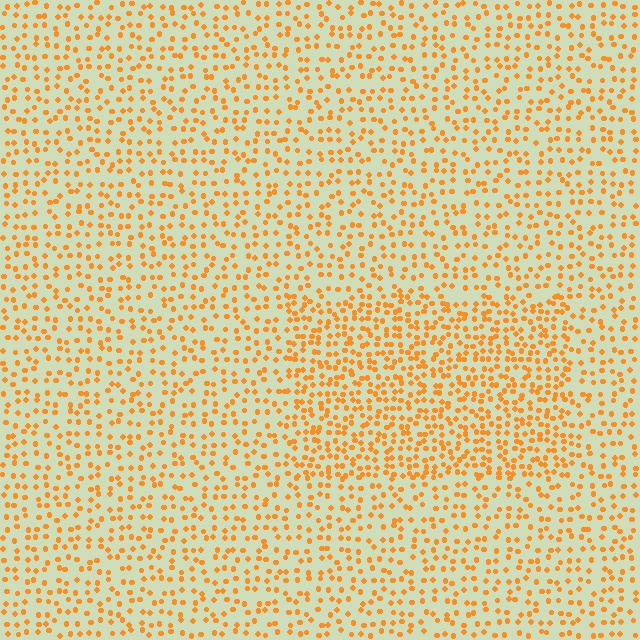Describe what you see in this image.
The image contains small orange elements arranged at two different densities. A rectangle-shaped region is visible where the elements are more densely packed than the surrounding area.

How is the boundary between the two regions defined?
The boundary is defined by a change in element density (approximately 1.7x ratio). All elements are the same color, size, and shape.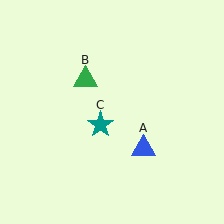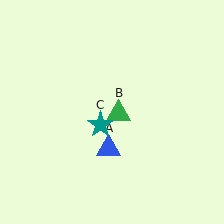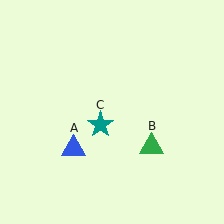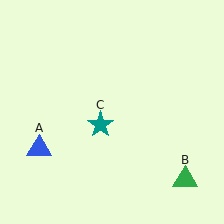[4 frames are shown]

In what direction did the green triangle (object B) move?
The green triangle (object B) moved down and to the right.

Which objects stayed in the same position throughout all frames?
Teal star (object C) remained stationary.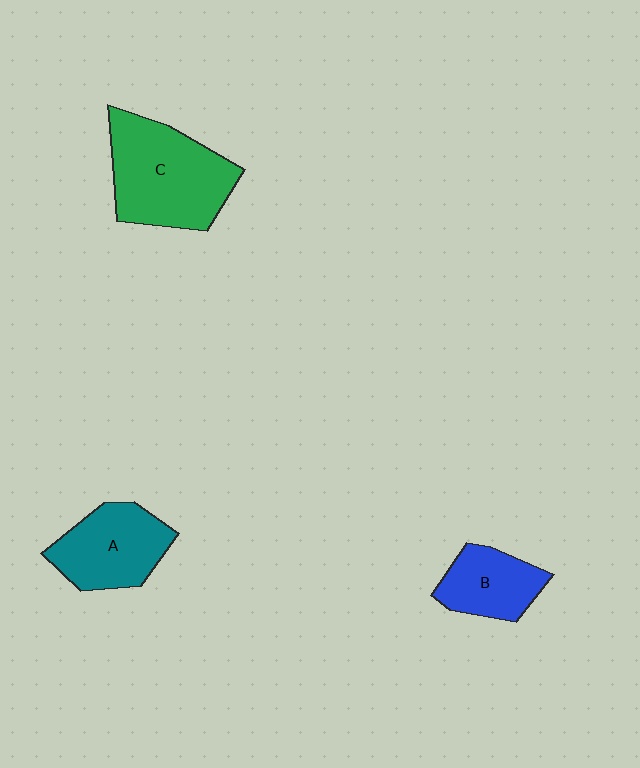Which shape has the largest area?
Shape C (green).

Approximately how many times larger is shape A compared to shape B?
Approximately 1.3 times.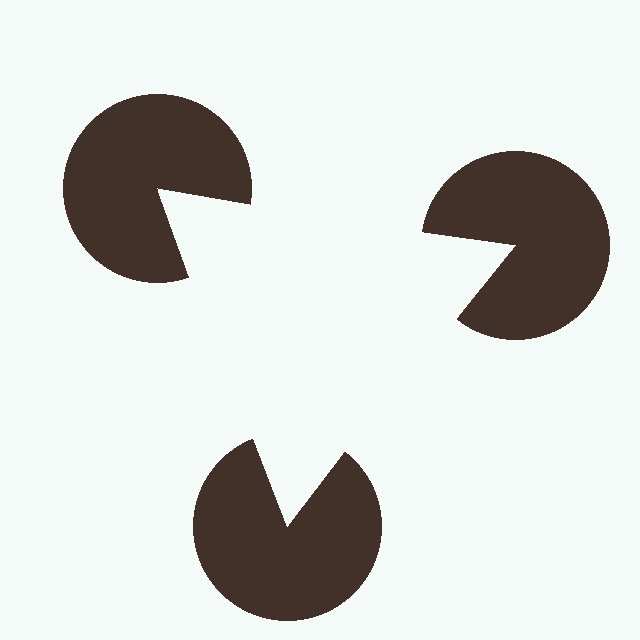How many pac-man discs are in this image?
There are 3 — one at each vertex of the illusory triangle.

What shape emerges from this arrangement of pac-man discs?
An illusory triangle — its edges are inferred from the aligned wedge cuts in the pac-man discs, not physically drawn.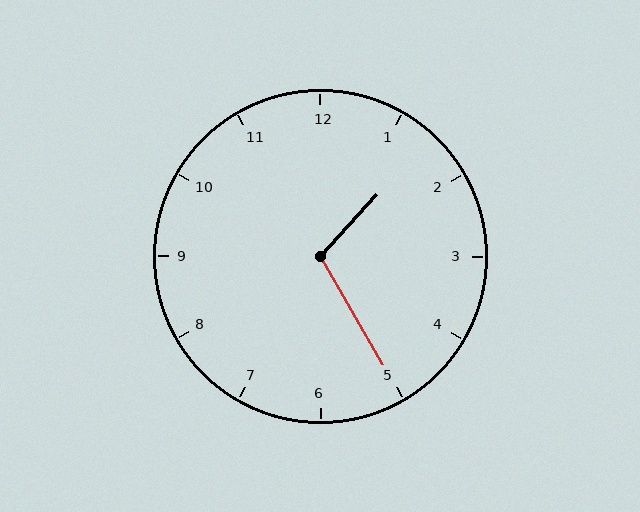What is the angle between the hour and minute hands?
Approximately 108 degrees.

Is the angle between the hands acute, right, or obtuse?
It is obtuse.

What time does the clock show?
1:25.